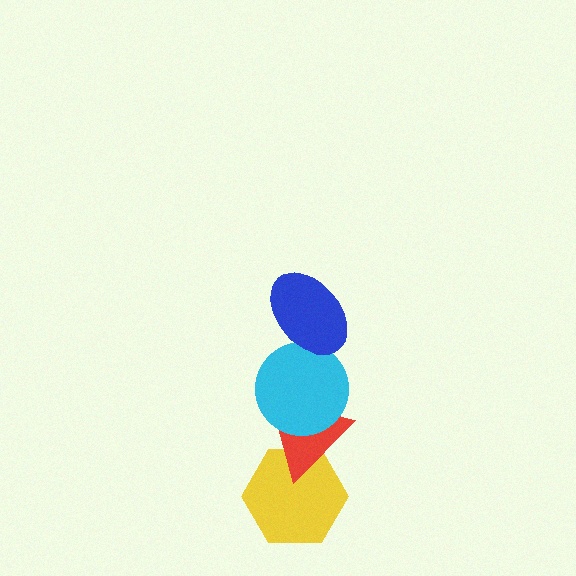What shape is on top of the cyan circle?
The blue ellipse is on top of the cyan circle.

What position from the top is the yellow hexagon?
The yellow hexagon is 4th from the top.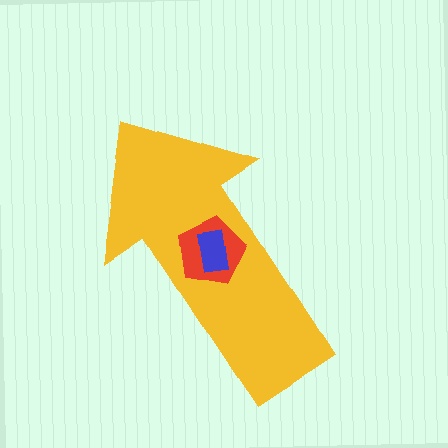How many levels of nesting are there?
3.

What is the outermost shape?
The yellow arrow.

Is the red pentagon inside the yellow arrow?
Yes.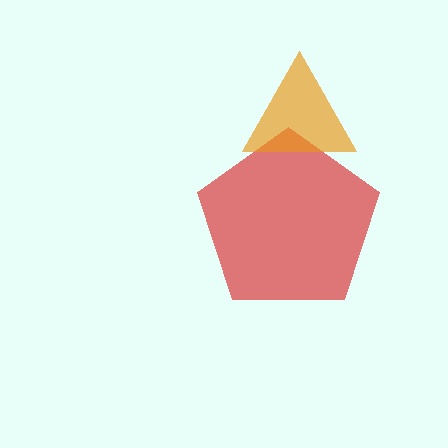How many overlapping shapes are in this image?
There are 2 overlapping shapes in the image.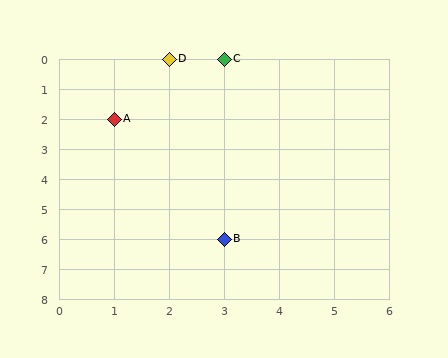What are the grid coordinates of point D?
Point D is at grid coordinates (2, 0).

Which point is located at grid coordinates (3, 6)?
Point B is at (3, 6).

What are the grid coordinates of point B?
Point B is at grid coordinates (3, 6).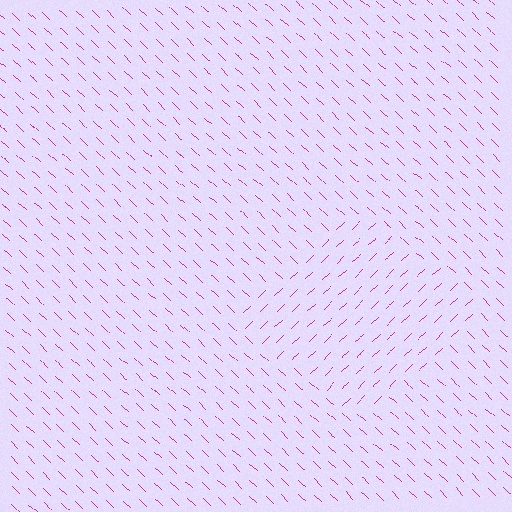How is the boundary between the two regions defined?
The boundary is defined purely by a change in line orientation (approximately 87 degrees difference). All lines are the same color and thickness.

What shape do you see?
I see a diamond.